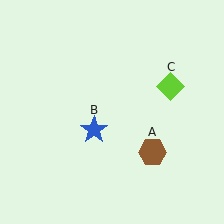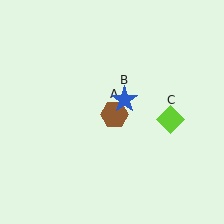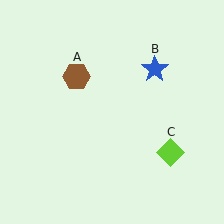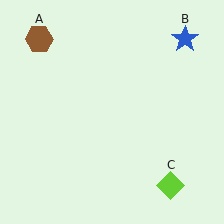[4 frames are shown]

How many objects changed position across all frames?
3 objects changed position: brown hexagon (object A), blue star (object B), lime diamond (object C).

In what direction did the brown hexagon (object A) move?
The brown hexagon (object A) moved up and to the left.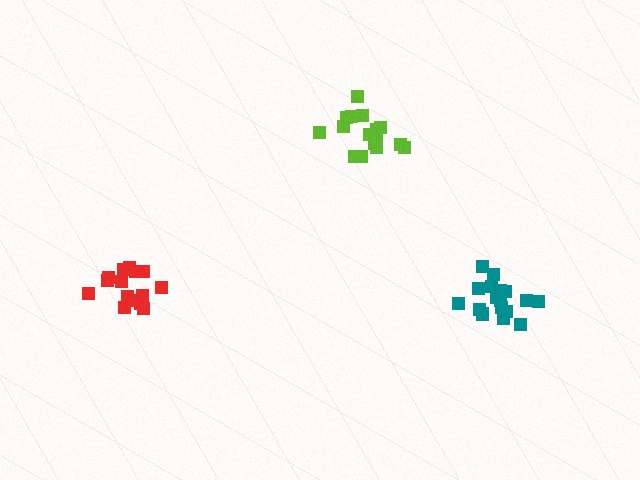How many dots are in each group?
Group 1: 17 dots, Group 2: 16 dots, Group 3: 18 dots (51 total).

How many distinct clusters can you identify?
There are 3 distinct clusters.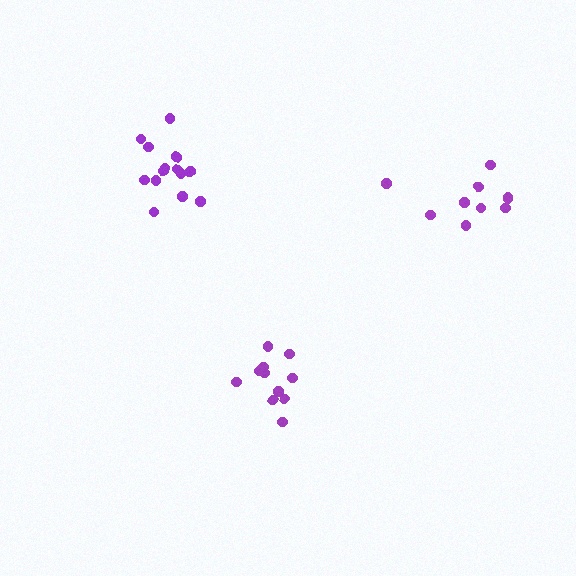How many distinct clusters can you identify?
There are 3 distinct clusters.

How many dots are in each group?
Group 1: 11 dots, Group 2: 10 dots, Group 3: 14 dots (35 total).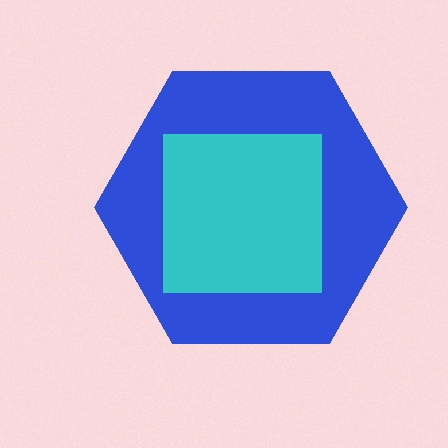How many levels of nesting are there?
2.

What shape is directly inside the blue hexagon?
The cyan square.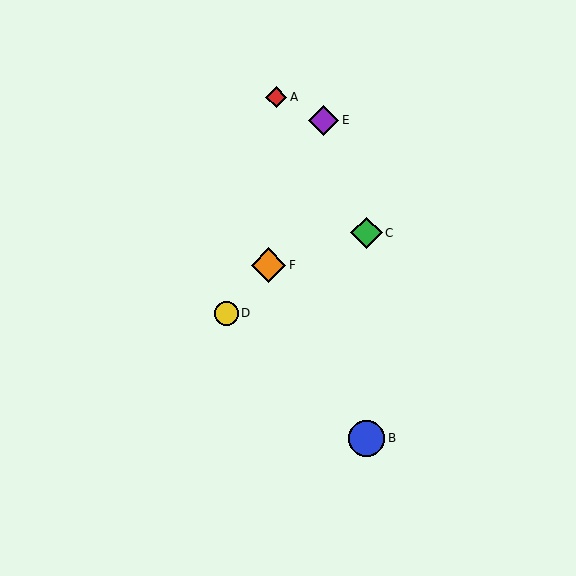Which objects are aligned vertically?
Objects B, C are aligned vertically.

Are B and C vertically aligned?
Yes, both are at x≈367.